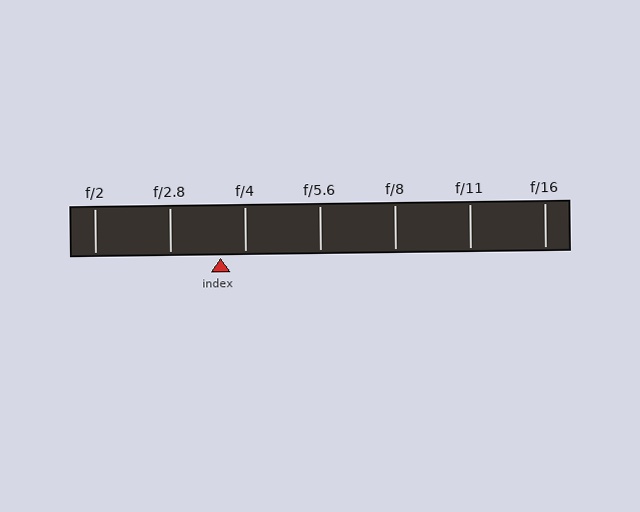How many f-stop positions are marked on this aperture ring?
There are 7 f-stop positions marked.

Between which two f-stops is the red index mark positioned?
The index mark is between f/2.8 and f/4.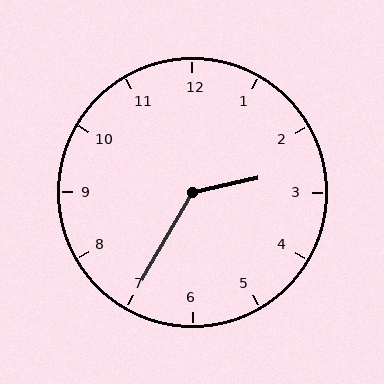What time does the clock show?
2:35.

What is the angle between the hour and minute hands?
Approximately 132 degrees.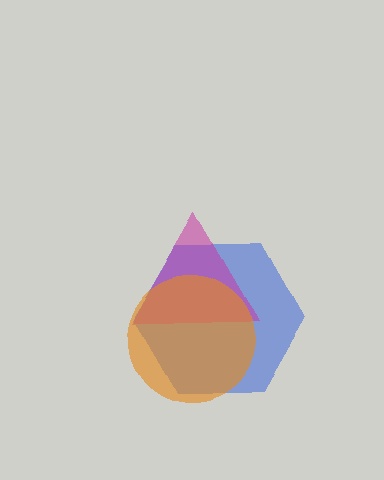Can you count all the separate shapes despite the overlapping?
Yes, there are 3 separate shapes.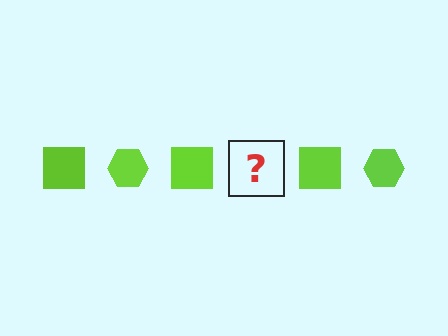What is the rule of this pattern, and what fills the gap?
The rule is that the pattern cycles through square, hexagon shapes in lime. The gap should be filled with a lime hexagon.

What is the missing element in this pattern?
The missing element is a lime hexagon.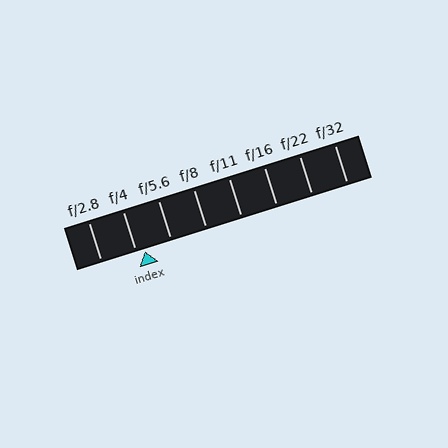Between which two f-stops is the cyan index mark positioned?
The index mark is between f/4 and f/5.6.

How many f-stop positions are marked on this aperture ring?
There are 8 f-stop positions marked.